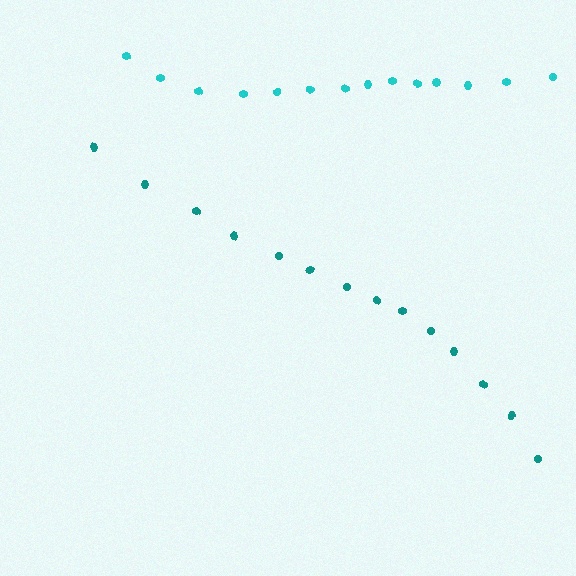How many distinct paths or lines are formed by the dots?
There are 2 distinct paths.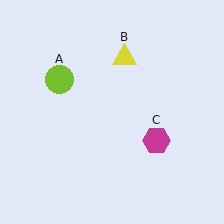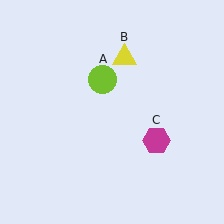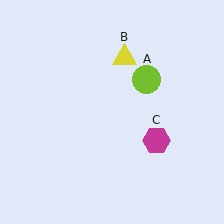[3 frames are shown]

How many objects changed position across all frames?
1 object changed position: lime circle (object A).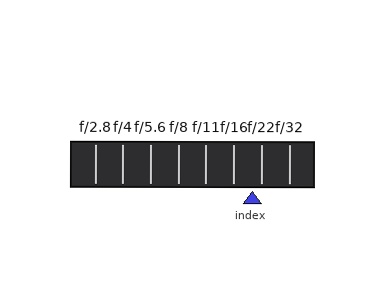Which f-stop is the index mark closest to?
The index mark is closest to f/22.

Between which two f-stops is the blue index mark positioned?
The index mark is between f/16 and f/22.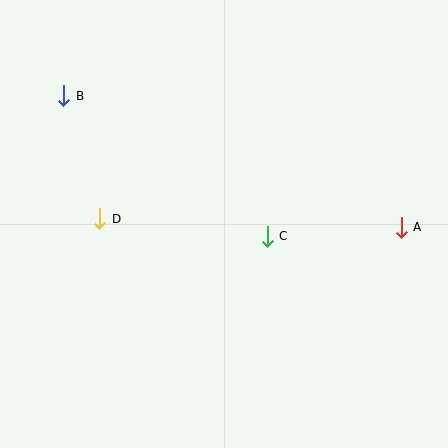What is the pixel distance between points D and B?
The distance between D and B is 128 pixels.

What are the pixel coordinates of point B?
Point B is at (64, 96).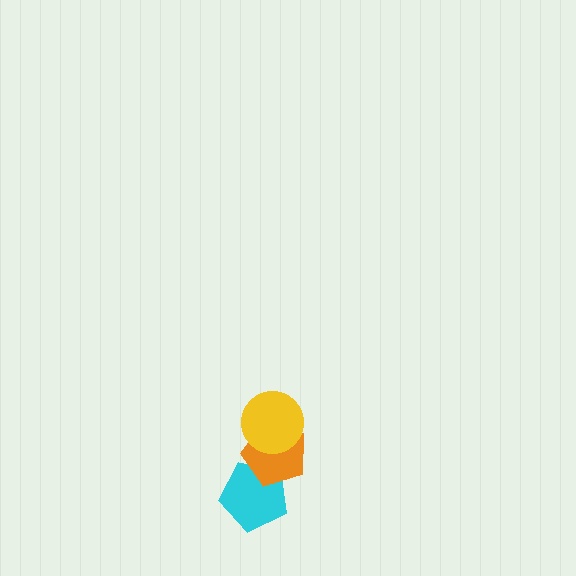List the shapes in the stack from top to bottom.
From top to bottom: the yellow circle, the orange pentagon, the cyan pentagon.